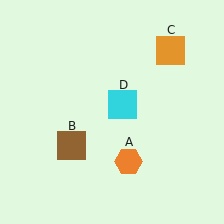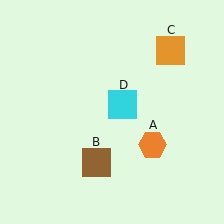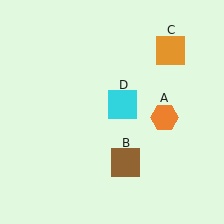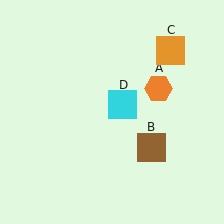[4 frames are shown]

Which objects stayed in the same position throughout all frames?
Orange square (object C) and cyan square (object D) remained stationary.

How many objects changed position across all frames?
2 objects changed position: orange hexagon (object A), brown square (object B).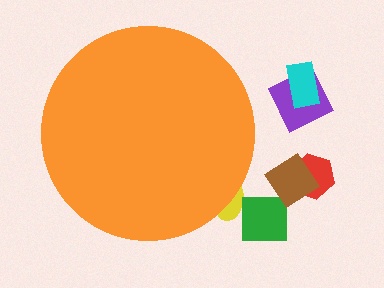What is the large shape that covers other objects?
An orange circle.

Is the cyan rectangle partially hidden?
No, the cyan rectangle is fully visible.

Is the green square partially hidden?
No, the green square is fully visible.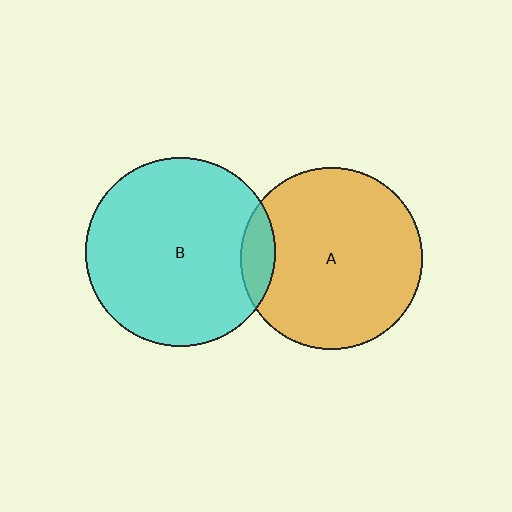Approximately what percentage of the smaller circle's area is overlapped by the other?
Approximately 10%.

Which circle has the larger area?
Circle B (cyan).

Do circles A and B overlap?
Yes.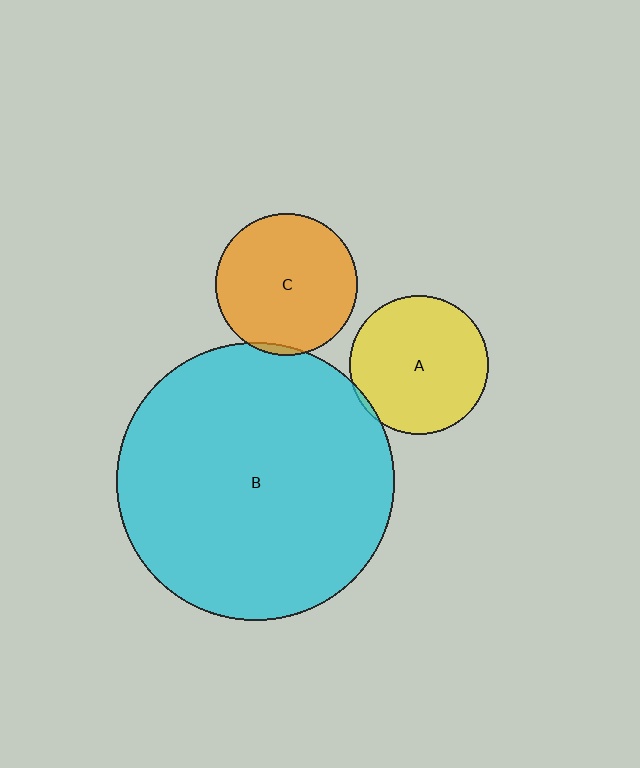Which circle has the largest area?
Circle B (cyan).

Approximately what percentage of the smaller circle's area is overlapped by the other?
Approximately 5%.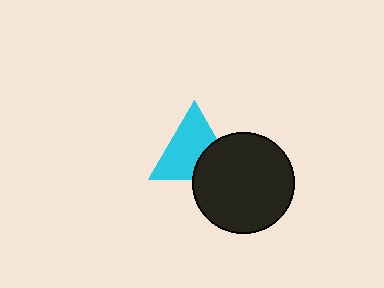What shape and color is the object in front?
The object in front is a black circle.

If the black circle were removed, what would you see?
You would see the complete cyan triangle.